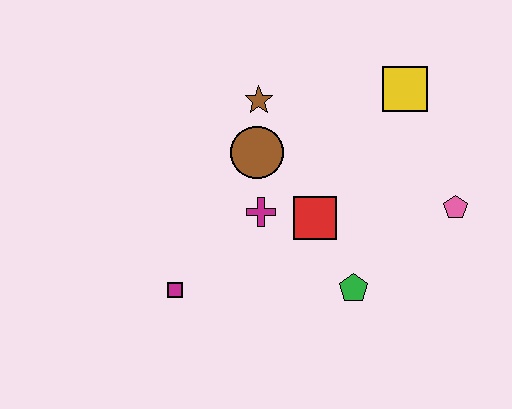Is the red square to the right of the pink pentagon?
No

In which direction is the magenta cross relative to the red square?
The magenta cross is to the left of the red square.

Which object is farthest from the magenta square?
The yellow square is farthest from the magenta square.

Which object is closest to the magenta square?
The magenta cross is closest to the magenta square.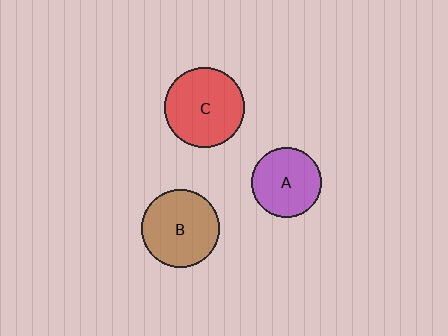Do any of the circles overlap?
No, none of the circles overlap.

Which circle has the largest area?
Circle C (red).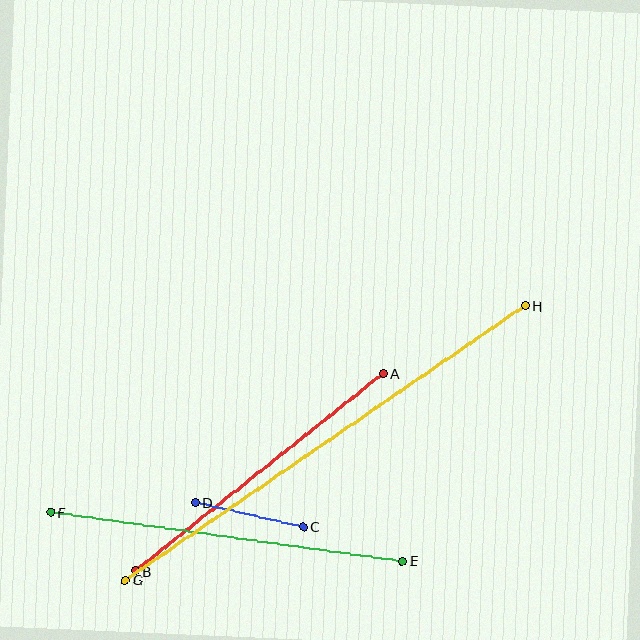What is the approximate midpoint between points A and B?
The midpoint is at approximately (259, 472) pixels.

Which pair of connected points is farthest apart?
Points G and H are farthest apart.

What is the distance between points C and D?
The distance is approximately 111 pixels.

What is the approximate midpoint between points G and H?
The midpoint is at approximately (325, 443) pixels.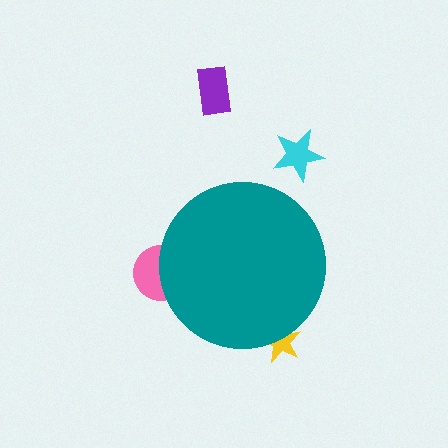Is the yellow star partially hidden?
Yes, the yellow star is partially hidden behind the teal circle.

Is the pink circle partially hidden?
Yes, the pink circle is partially hidden behind the teal circle.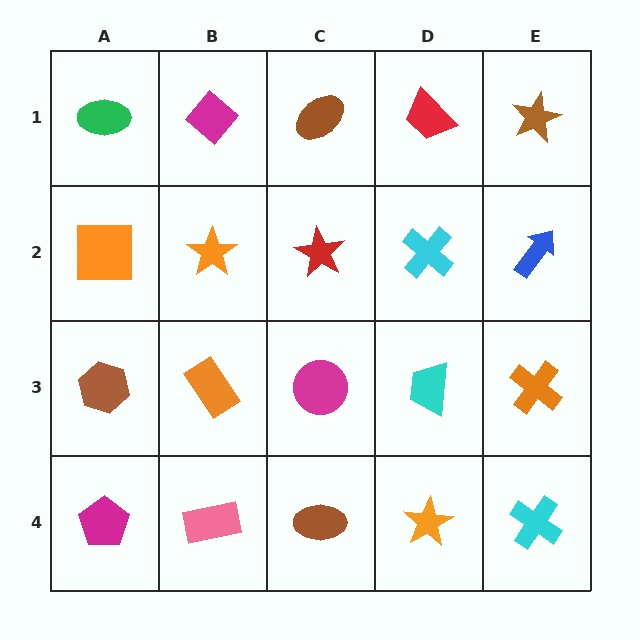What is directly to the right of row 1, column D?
A brown star.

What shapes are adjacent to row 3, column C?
A red star (row 2, column C), a brown ellipse (row 4, column C), an orange rectangle (row 3, column B), a cyan trapezoid (row 3, column D).